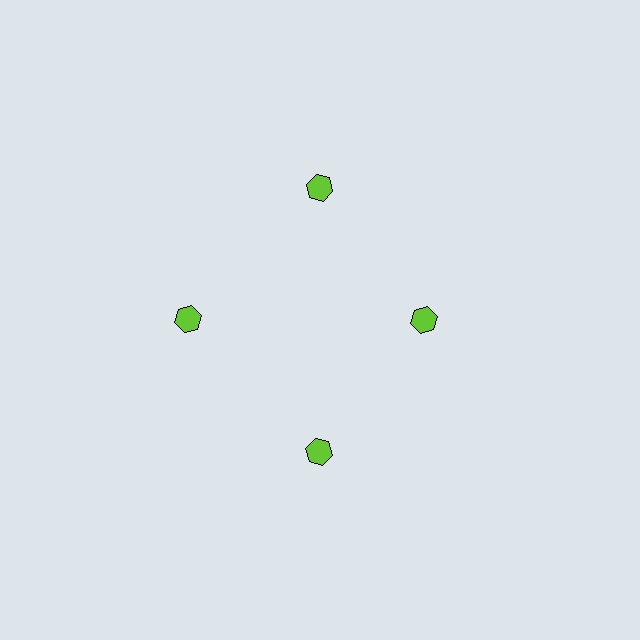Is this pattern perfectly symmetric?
No. The 4 lime hexagons are arranged in a ring, but one element near the 3 o'clock position is pulled inward toward the center, breaking the 4-fold rotational symmetry.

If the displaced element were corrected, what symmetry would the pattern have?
It would have 4-fold rotational symmetry — the pattern would map onto itself every 90 degrees.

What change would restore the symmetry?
The symmetry would be restored by moving it outward, back onto the ring so that all 4 hexagons sit at equal angles and equal distance from the center.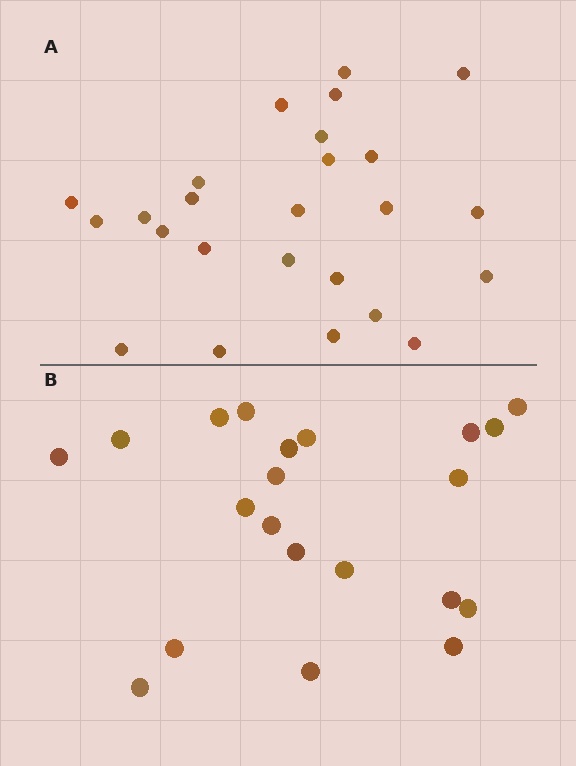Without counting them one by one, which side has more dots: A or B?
Region A (the top region) has more dots.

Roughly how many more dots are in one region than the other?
Region A has about 4 more dots than region B.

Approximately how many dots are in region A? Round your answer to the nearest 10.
About 20 dots. (The exact count is 25, which rounds to 20.)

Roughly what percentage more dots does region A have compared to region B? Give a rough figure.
About 20% more.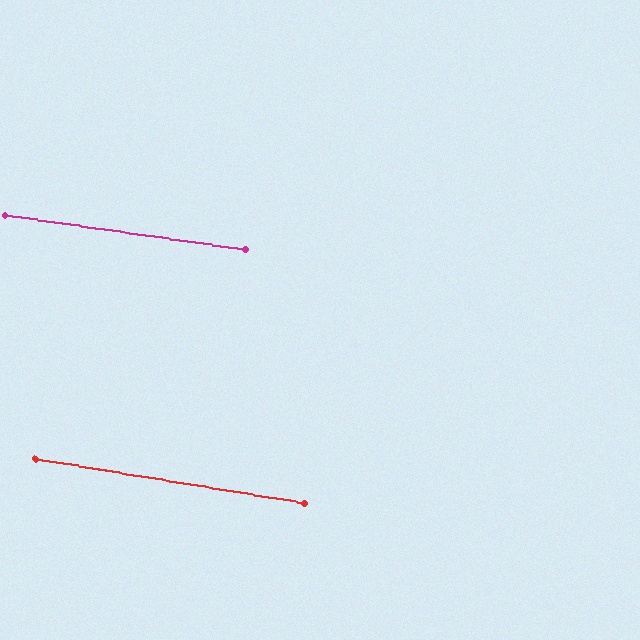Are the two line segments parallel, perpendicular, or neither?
Parallel — their directions differ by only 1.2°.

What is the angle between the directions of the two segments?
Approximately 1 degree.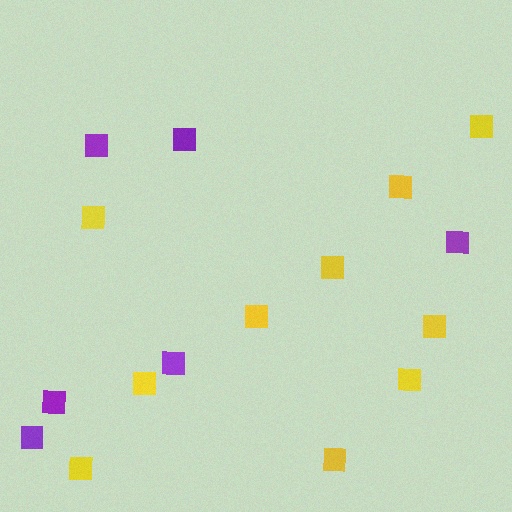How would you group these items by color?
There are 2 groups: one group of yellow squares (10) and one group of purple squares (6).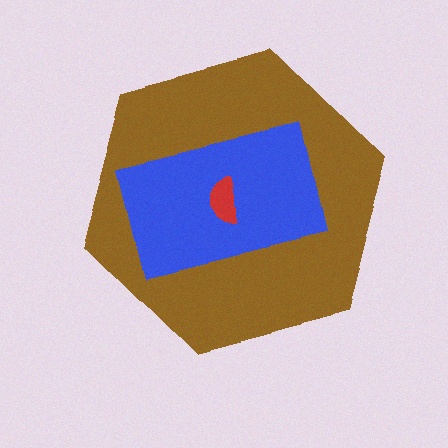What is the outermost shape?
The brown hexagon.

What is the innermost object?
The red semicircle.